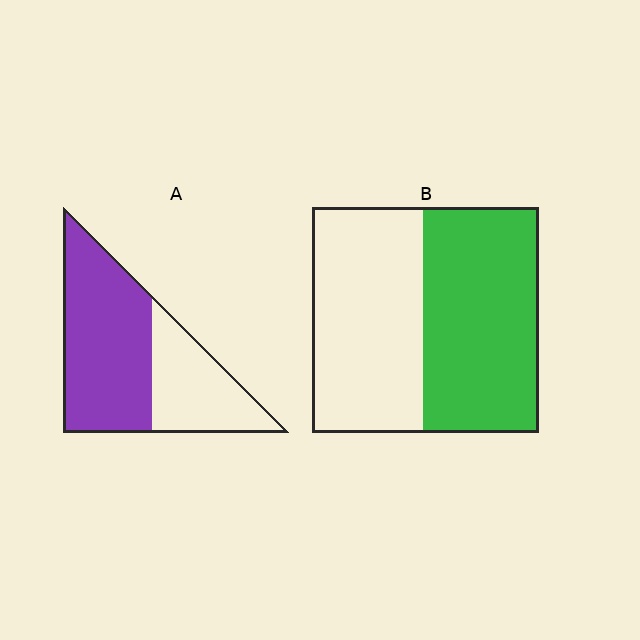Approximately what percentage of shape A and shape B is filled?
A is approximately 65% and B is approximately 50%.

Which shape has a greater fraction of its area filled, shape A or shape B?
Shape A.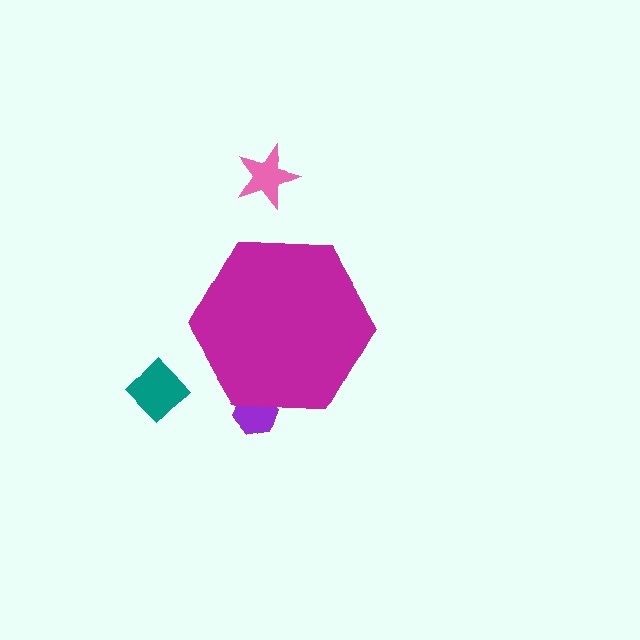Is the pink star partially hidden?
No, the pink star is fully visible.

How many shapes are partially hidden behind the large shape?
1 shape is partially hidden.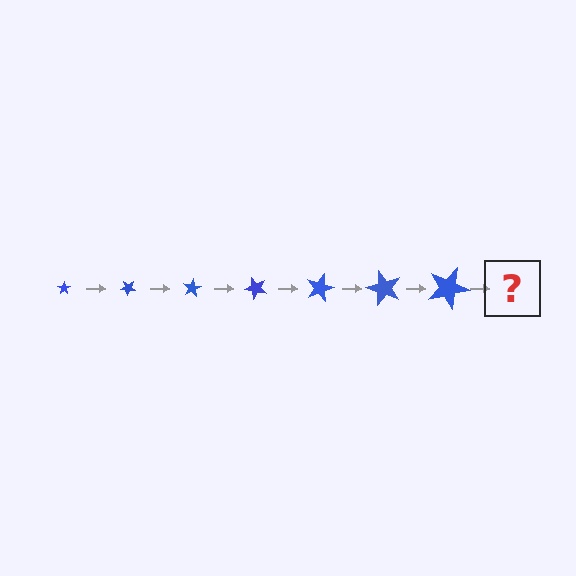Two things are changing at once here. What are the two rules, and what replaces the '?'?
The two rules are that the star grows larger each step and it rotates 40 degrees each step. The '?' should be a star, larger than the previous one and rotated 280 degrees from the start.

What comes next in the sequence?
The next element should be a star, larger than the previous one and rotated 280 degrees from the start.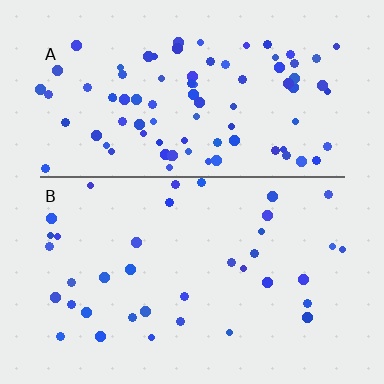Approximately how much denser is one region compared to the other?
Approximately 2.3× — region A over region B.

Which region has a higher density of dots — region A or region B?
A (the top).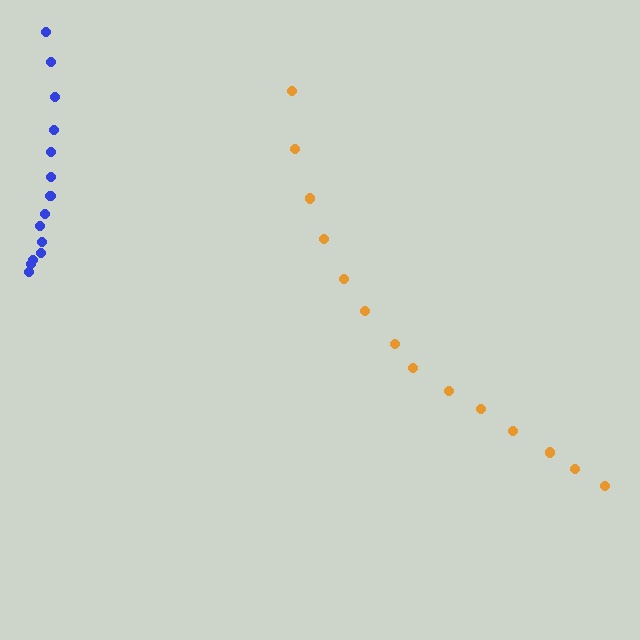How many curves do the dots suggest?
There are 2 distinct paths.